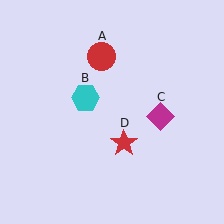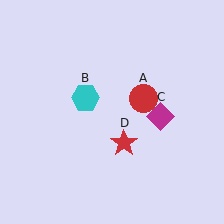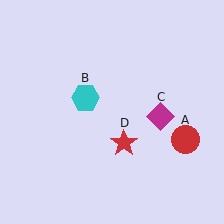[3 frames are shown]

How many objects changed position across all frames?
1 object changed position: red circle (object A).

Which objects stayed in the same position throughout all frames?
Cyan hexagon (object B) and magenta diamond (object C) and red star (object D) remained stationary.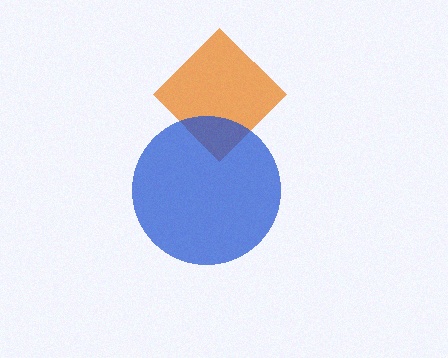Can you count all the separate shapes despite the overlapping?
Yes, there are 2 separate shapes.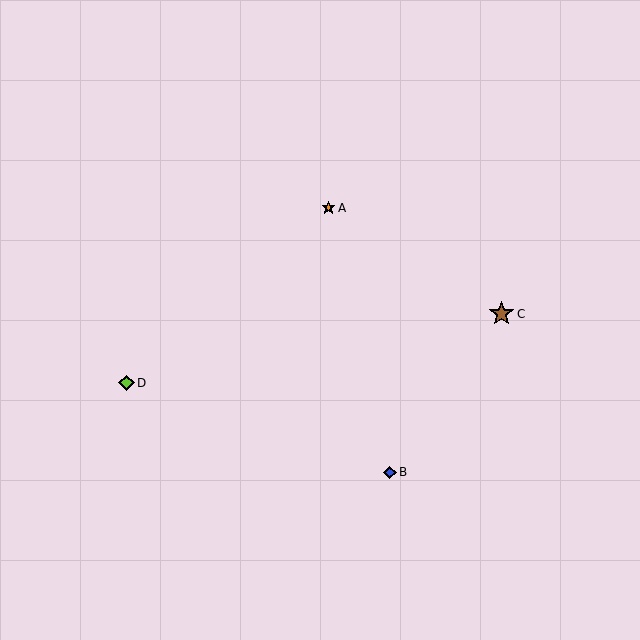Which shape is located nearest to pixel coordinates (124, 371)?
The lime diamond (labeled D) at (127, 383) is nearest to that location.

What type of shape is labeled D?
Shape D is a lime diamond.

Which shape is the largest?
The brown star (labeled C) is the largest.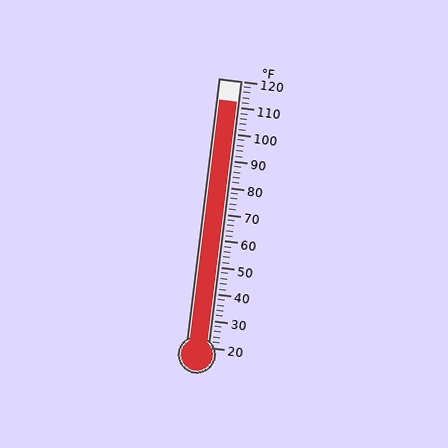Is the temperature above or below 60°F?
The temperature is above 60°F.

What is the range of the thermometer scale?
The thermometer scale ranges from 20°F to 120°F.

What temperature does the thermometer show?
The thermometer shows approximately 112°F.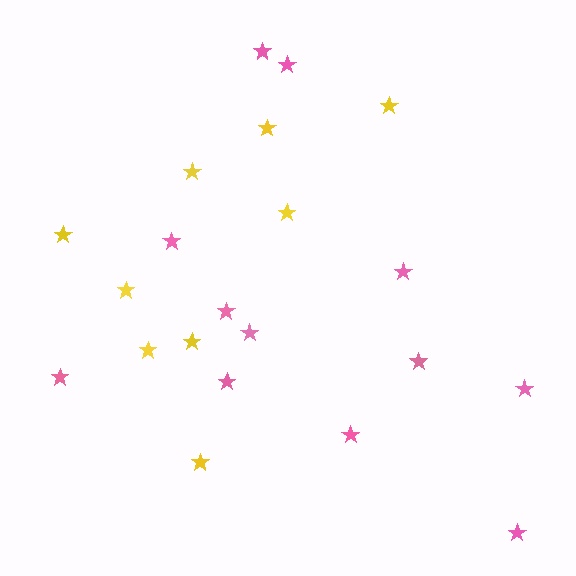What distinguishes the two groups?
There are 2 groups: one group of pink stars (12) and one group of yellow stars (9).